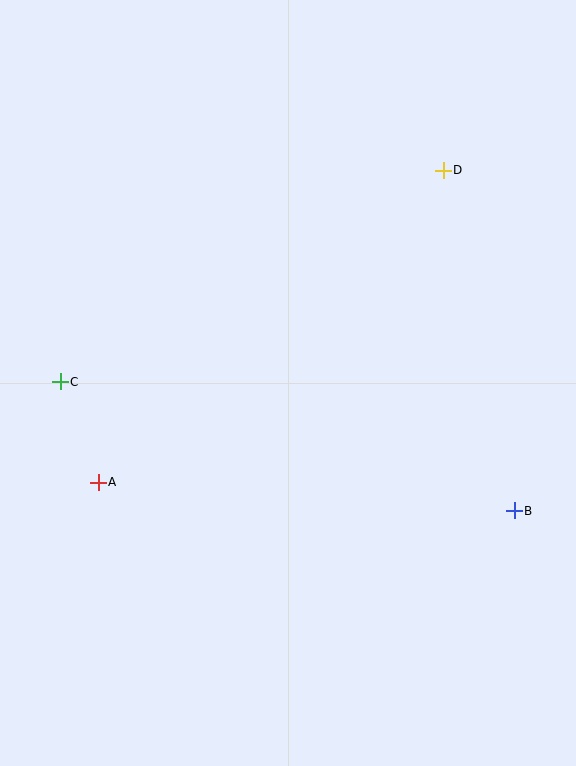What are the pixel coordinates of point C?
Point C is at (60, 382).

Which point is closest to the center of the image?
Point A at (98, 482) is closest to the center.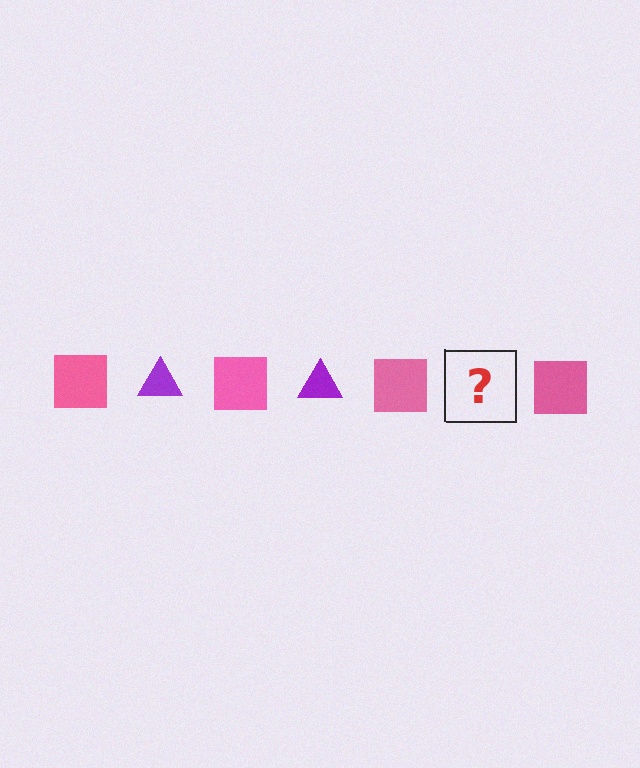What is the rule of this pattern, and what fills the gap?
The rule is that the pattern alternates between pink square and purple triangle. The gap should be filled with a purple triangle.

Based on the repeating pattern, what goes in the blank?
The blank should be a purple triangle.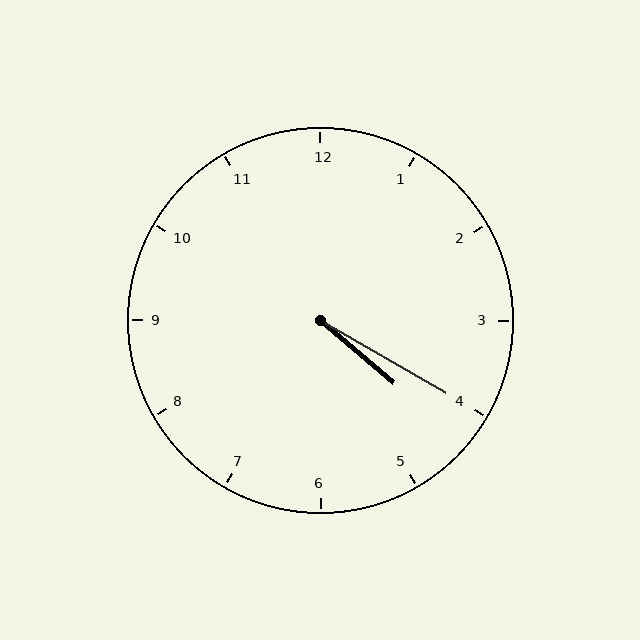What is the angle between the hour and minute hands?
Approximately 10 degrees.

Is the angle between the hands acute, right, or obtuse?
It is acute.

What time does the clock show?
4:20.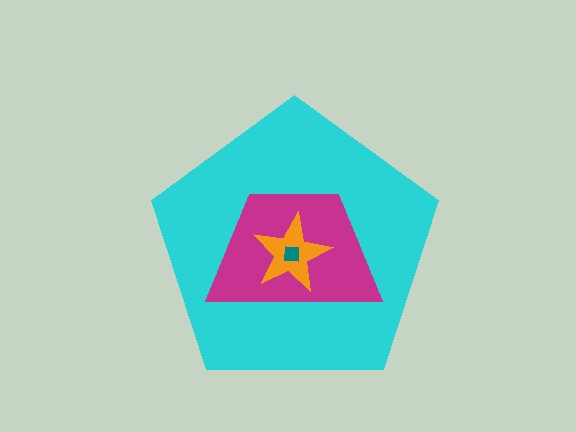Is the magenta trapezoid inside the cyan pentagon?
Yes.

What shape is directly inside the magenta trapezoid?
The orange star.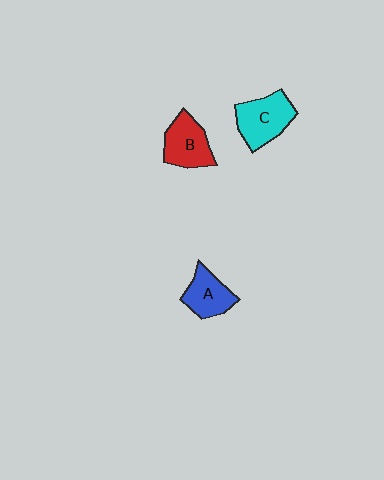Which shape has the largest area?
Shape C (cyan).